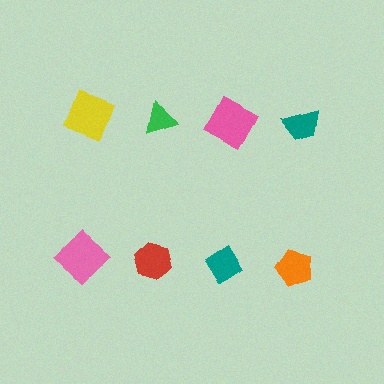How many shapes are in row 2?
4 shapes.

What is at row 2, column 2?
A red hexagon.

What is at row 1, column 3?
A pink square.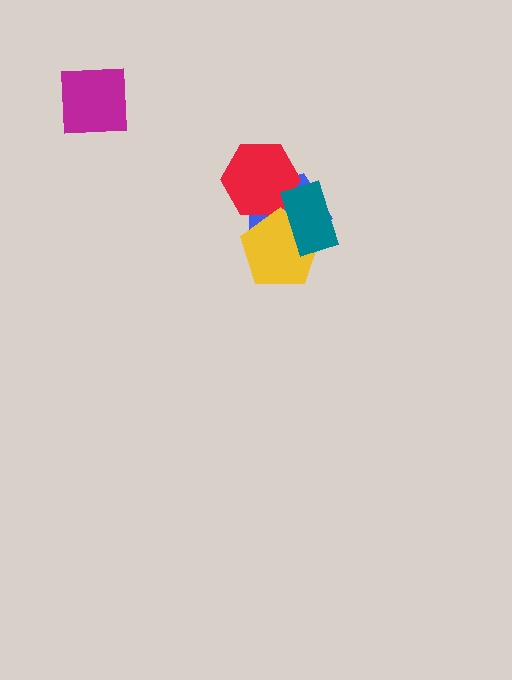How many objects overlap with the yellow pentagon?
3 objects overlap with the yellow pentagon.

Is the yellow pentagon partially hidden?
Yes, it is partially covered by another shape.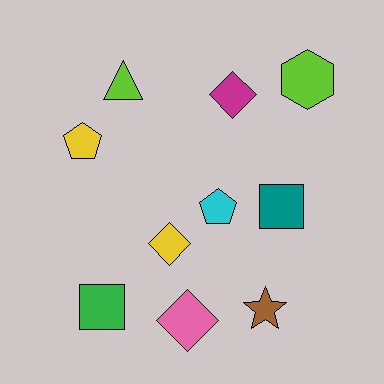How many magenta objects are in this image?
There is 1 magenta object.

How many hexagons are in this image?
There is 1 hexagon.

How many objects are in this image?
There are 10 objects.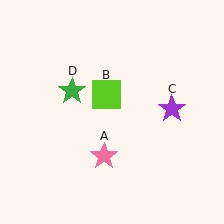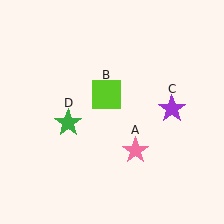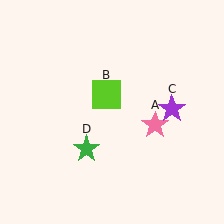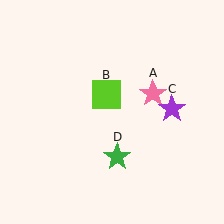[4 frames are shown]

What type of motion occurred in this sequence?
The pink star (object A), green star (object D) rotated counterclockwise around the center of the scene.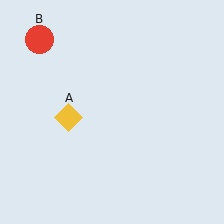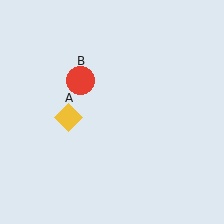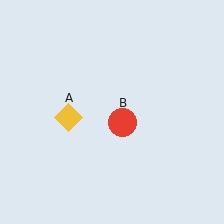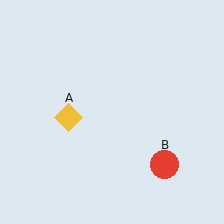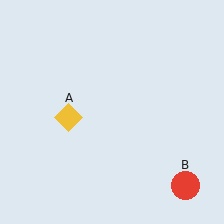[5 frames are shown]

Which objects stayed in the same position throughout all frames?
Yellow diamond (object A) remained stationary.